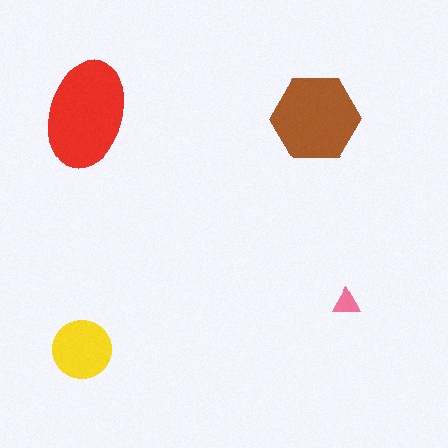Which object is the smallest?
The pink triangle.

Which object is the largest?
The red ellipse.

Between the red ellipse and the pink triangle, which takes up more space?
The red ellipse.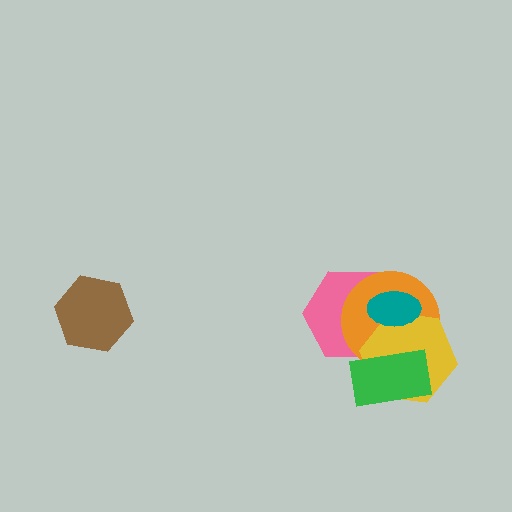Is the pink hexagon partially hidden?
Yes, it is partially covered by another shape.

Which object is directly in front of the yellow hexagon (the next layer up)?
The teal ellipse is directly in front of the yellow hexagon.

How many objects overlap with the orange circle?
4 objects overlap with the orange circle.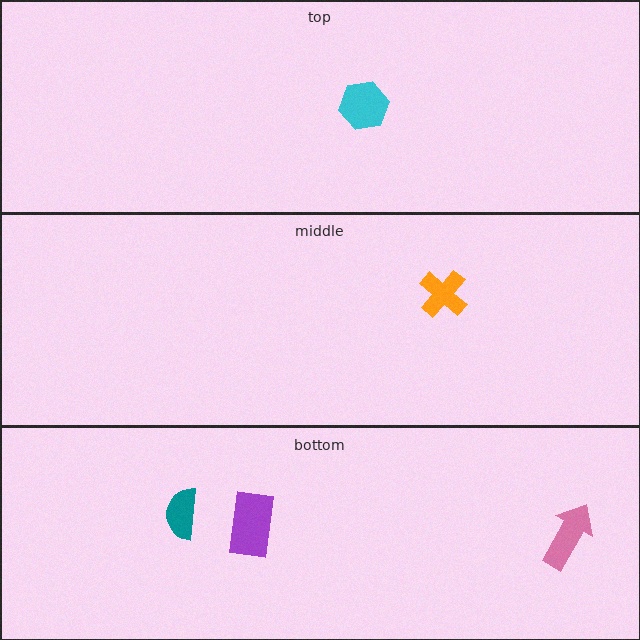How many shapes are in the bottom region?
3.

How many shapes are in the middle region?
1.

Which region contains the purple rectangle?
The bottom region.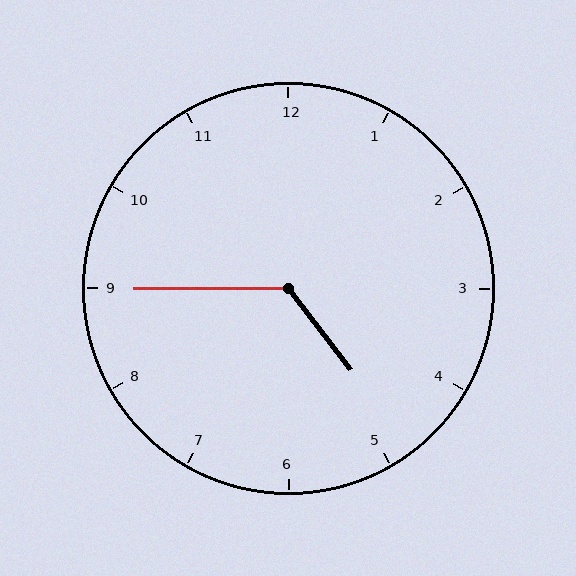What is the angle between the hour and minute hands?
Approximately 128 degrees.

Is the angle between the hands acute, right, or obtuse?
It is obtuse.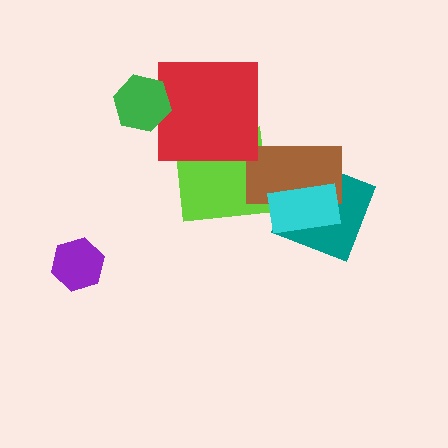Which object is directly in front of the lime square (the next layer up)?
The brown rectangle is directly in front of the lime square.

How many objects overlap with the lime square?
2 objects overlap with the lime square.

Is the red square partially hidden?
Yes, it is partially covered by another shape.